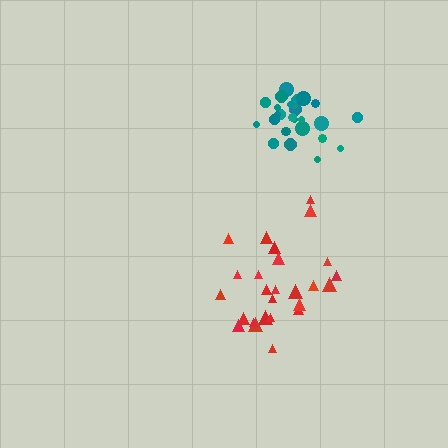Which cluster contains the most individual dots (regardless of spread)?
Teal (27).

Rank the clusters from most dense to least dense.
teal, red.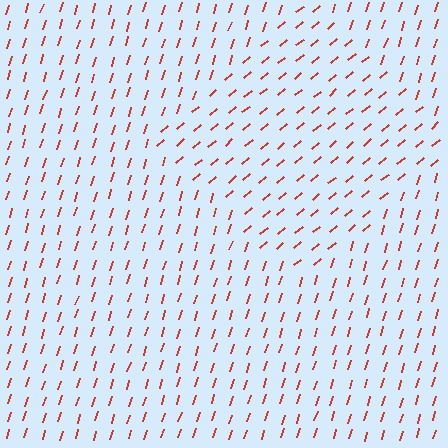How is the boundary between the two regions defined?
The boundary is defined purely by a change in line orientation (approximately 32 degrees difference). All lines are the same color and thickness.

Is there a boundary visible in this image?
Yes, there is a texture boundary formed by a change in line orientation.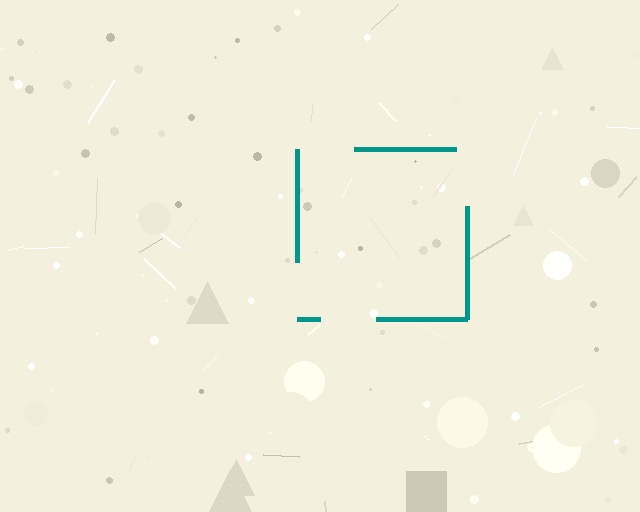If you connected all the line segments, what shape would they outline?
They would outline a square.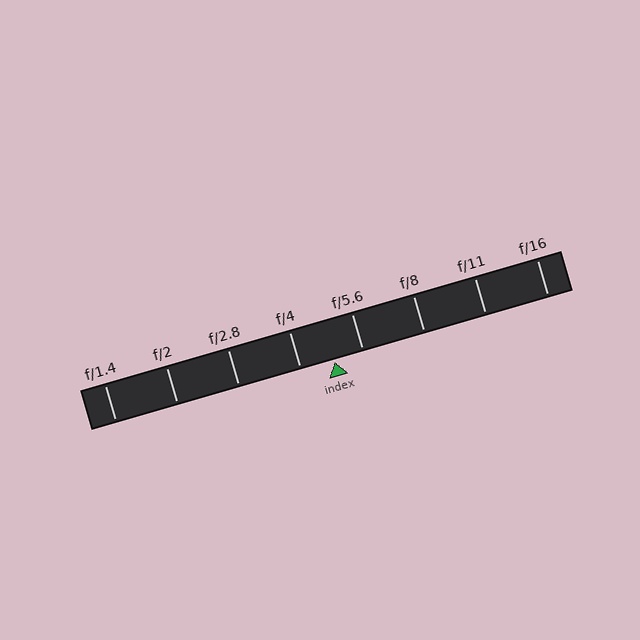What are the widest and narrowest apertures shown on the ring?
The widest aperture shown is f/1.4 and the narrowest is f/16.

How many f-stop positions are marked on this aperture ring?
There are 8 f-stop positions marked.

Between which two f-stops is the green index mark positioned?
The index mark is between f/4 and f/5.6.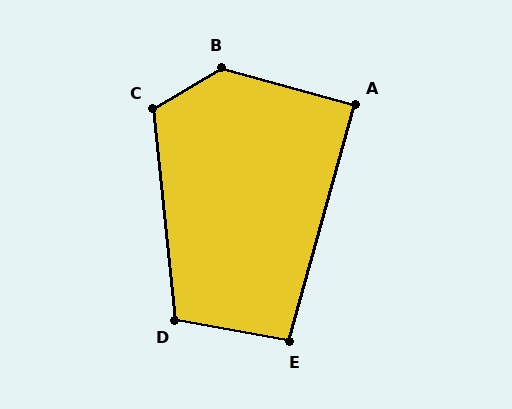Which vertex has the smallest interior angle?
A, at approximately 90 degrees.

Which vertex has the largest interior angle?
B, at approximately 134 degrees.